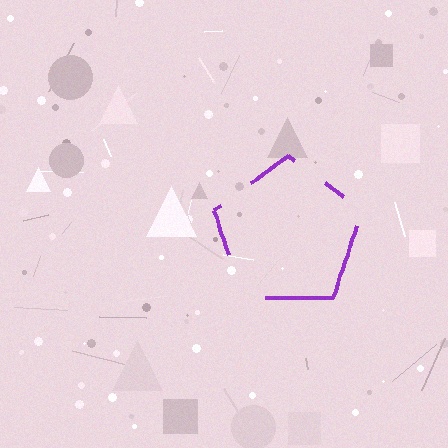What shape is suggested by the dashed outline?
The dashed outline suggests a pentagon.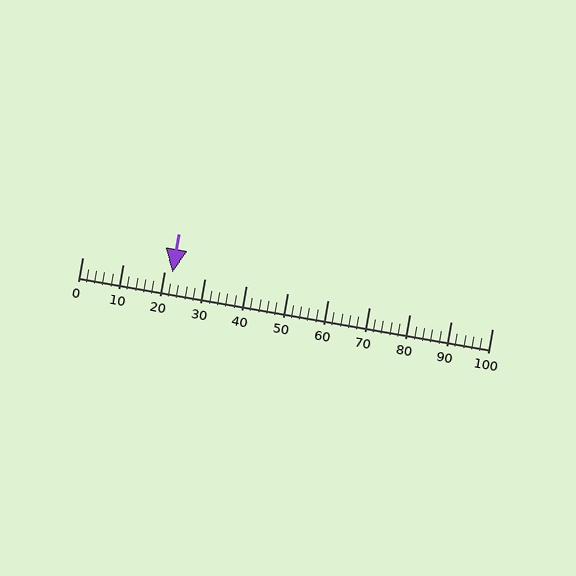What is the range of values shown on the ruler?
The ruler shows values from 0 to 100.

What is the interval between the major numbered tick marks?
The major tick marks are spaced 10 units apart.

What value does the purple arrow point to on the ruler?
The purple arrow points to approximately 22.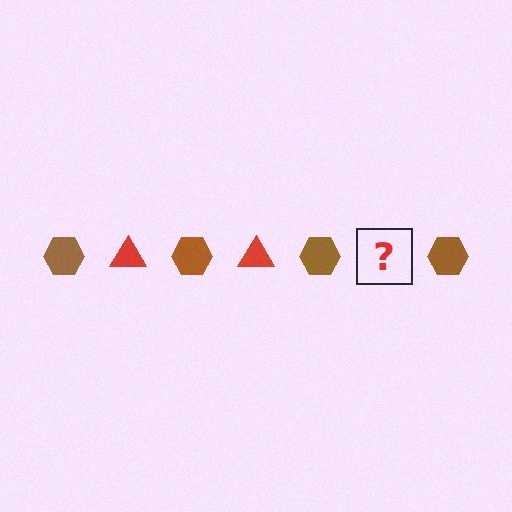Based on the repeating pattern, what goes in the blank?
The blank should be a red triangle.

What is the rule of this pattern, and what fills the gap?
The rule is that the pattern alternates between brown hexagon and red triangle. The gap should be filled with a red triangle.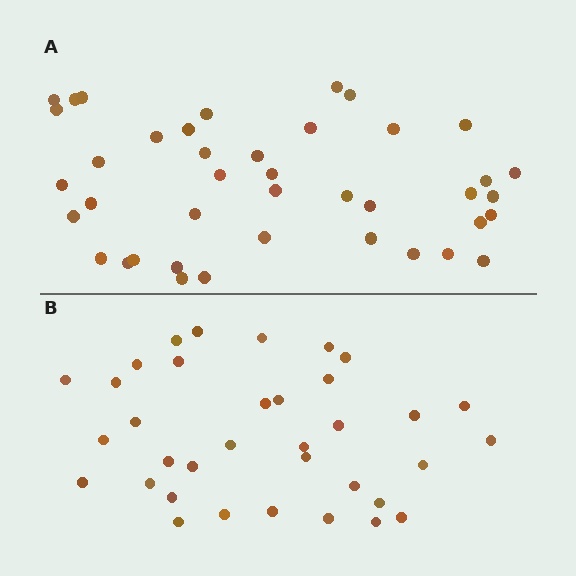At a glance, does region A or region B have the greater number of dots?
Region A (the top region) has more dots.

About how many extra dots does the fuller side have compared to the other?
Region A has about 6 more dots than region B.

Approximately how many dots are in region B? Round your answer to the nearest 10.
About 40 dots. (The exact count is 35, which rounds to 40.)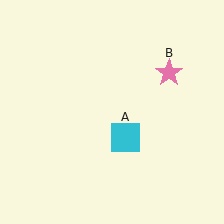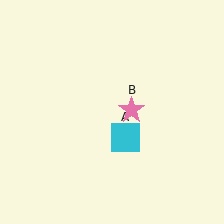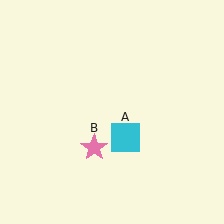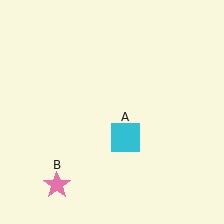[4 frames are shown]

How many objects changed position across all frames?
1 object changed position: pink star (object B).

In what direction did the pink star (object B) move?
The pink star (object B) moved down and to the left.